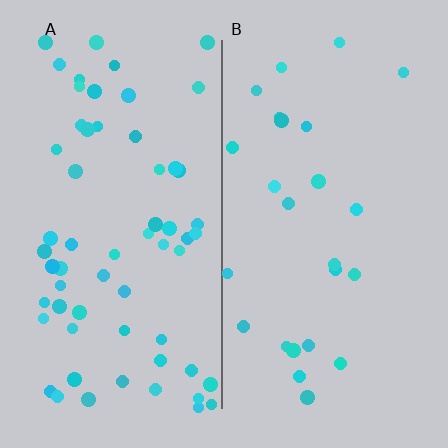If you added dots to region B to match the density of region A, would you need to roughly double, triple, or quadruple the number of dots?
Approximately double.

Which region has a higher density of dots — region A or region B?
A (the left).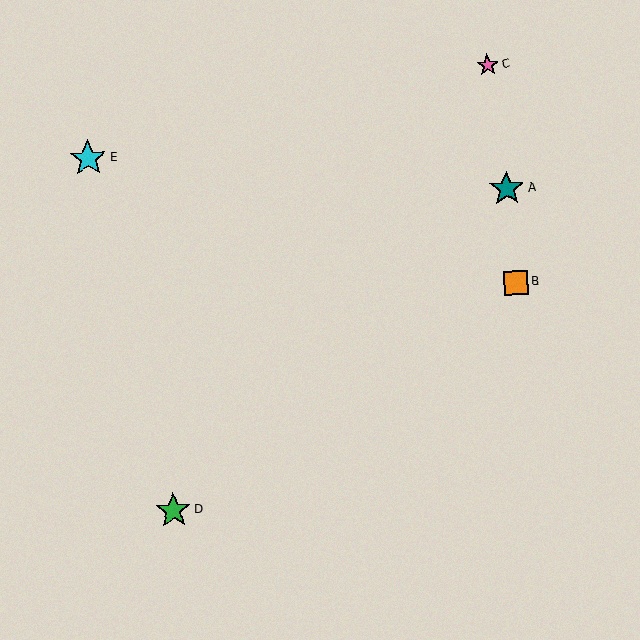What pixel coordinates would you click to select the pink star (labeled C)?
Click at (488, 65) to select the pink star C.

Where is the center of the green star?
The center of the green star is at (173, 511).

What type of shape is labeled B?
Shape B is an orange square.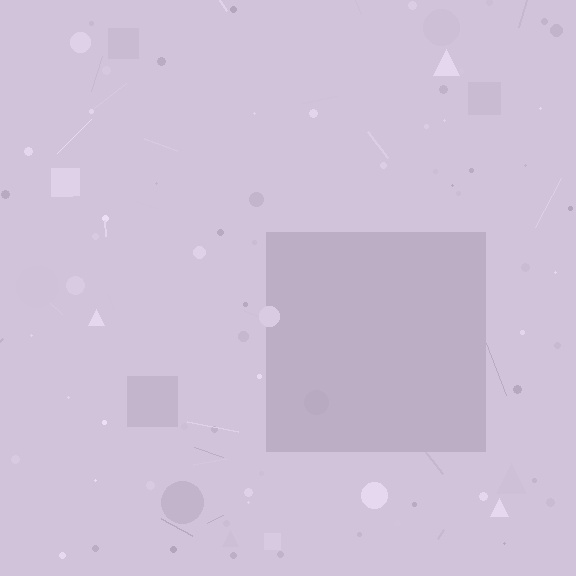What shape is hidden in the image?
A square is hidden in the image.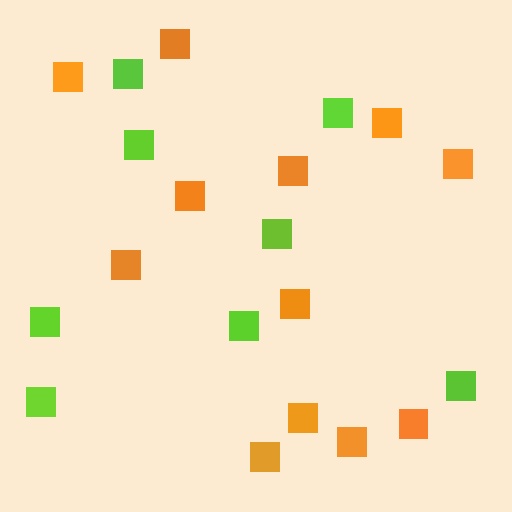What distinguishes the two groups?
There are 2 groups: one group of orange squares (12) and one group of lime squares (8).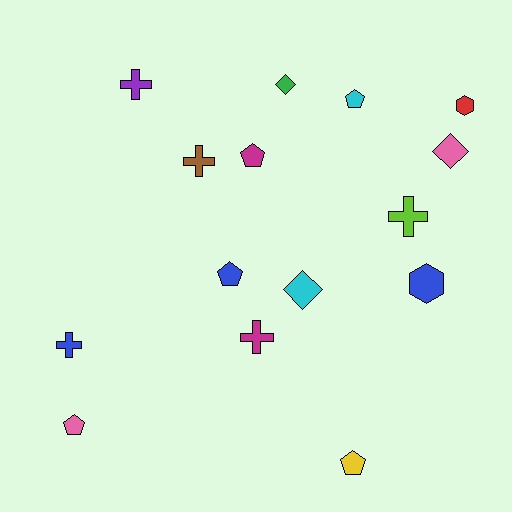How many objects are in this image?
There are 15 objects.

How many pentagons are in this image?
There are 5 pentagons.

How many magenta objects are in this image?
There are 2 magenta objects.